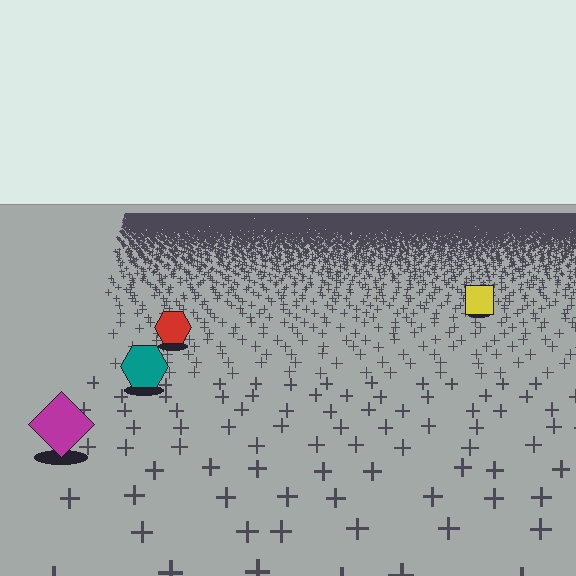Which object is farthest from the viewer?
The yellow square is farthest from the viewer. It appears smaller and the ground texture around it is denser.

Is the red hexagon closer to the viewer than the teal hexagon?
No. The teal hexagon is closer — you can tell from the texture gradient: the ground texture is coarser near it.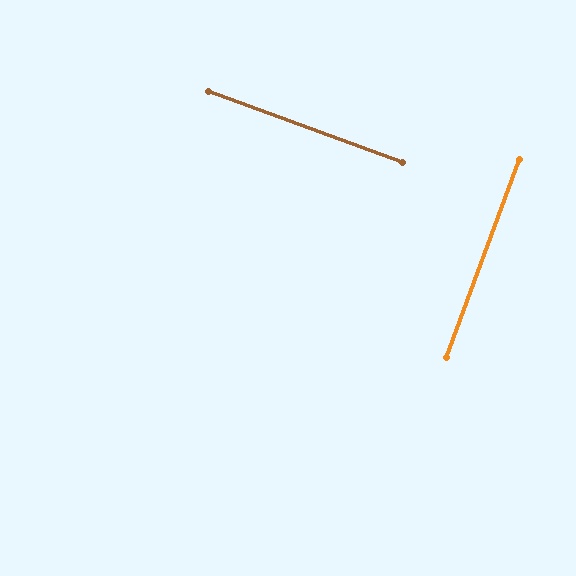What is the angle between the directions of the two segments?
Approximately 90 degrees.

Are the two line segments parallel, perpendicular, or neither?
Perpendicular — they meet at approximately 90°.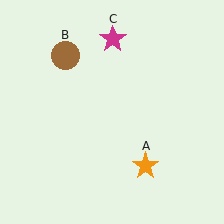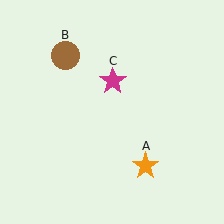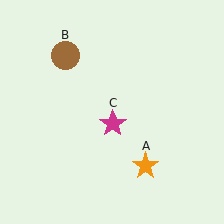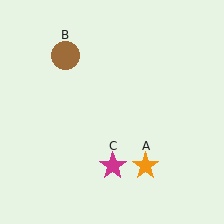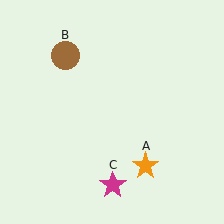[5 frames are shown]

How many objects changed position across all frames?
1 object changed position: magenta star (object C).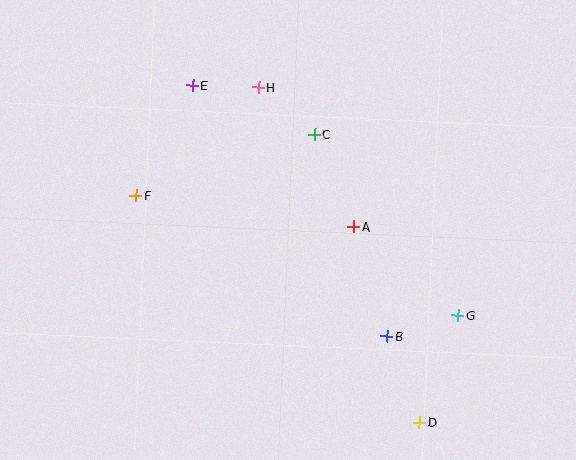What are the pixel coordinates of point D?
Point D is at (419, 422).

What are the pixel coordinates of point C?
Point C is at (315, 134).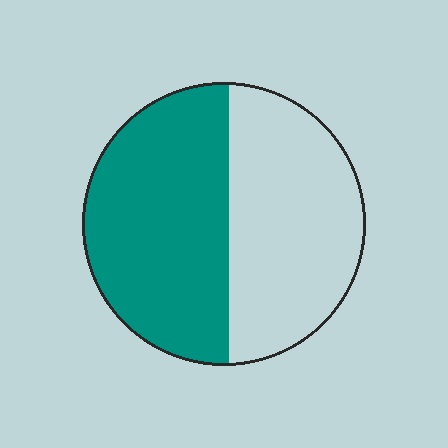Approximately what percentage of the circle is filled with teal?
Approximately 50%.